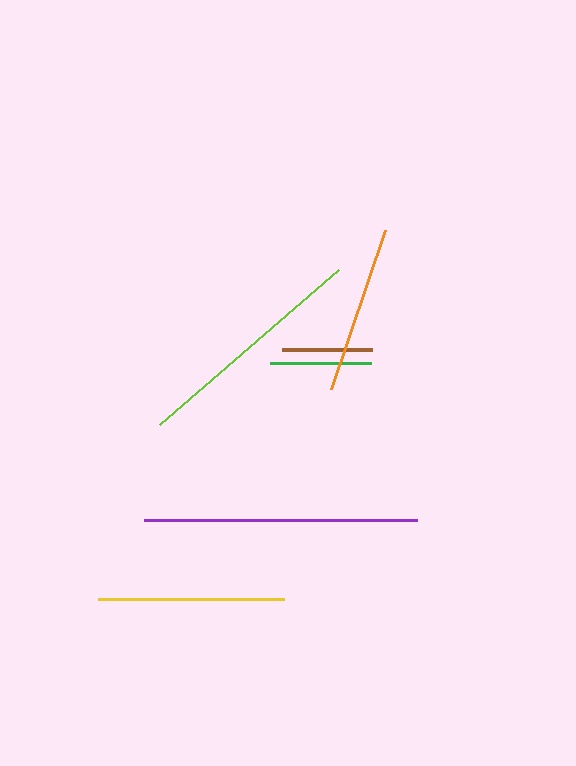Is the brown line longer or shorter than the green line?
The green line is longer than the brown line.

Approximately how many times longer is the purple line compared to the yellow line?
The purple line is approximately 1.5 times the length of the yellow line.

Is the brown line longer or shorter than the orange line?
The orange line is longer than the brown line.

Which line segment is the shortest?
The brown line is the shortest at approximately 91 pixels.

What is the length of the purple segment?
The purple segment is approximately 273 pixels long.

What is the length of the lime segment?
The lime segment is approximately 237 pixels long.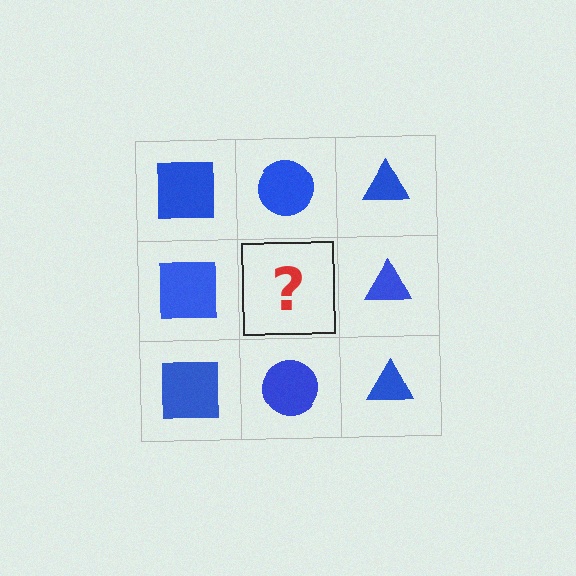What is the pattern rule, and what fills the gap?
The rule is that each column has a consistent shape. The gap should be filled with a blue circle.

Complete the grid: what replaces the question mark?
The question mark should be replaced with a blue circle.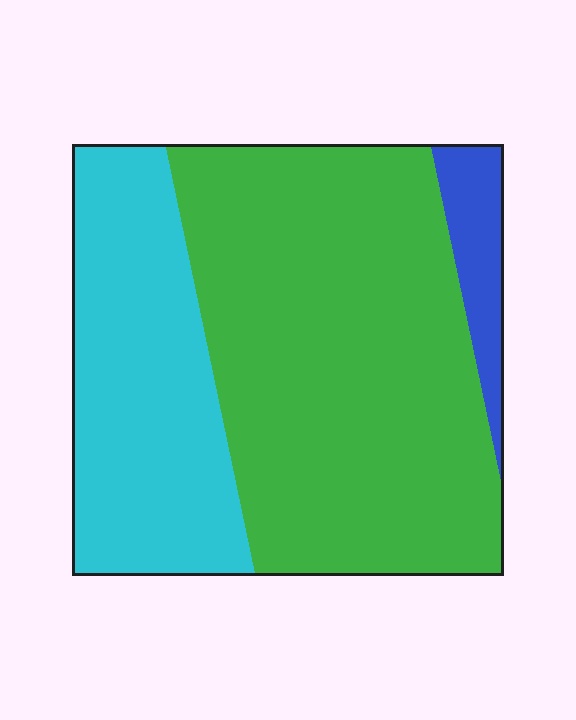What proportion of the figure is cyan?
Cyan covers about 30% of the figure.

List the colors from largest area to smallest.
From largest to smallest: green, cyan, blue.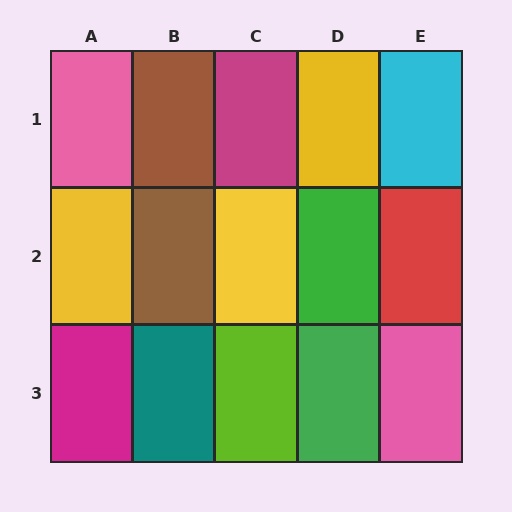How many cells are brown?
2 cells are brown.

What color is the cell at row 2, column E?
Red.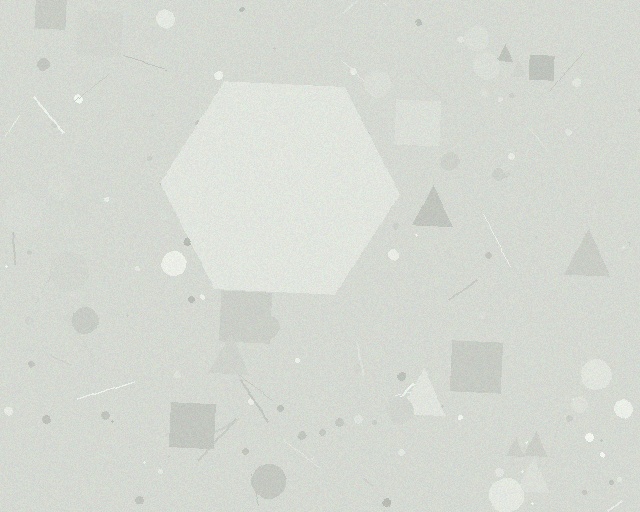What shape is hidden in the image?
A hexagon is hidden in the image.